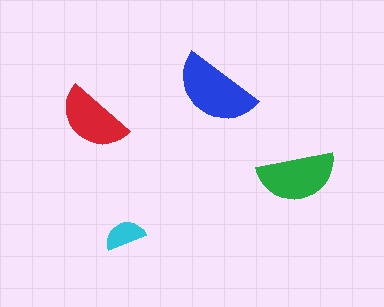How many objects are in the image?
There are 4 objects in the image.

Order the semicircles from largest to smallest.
the blue one, the green one, the red one, the cyan one.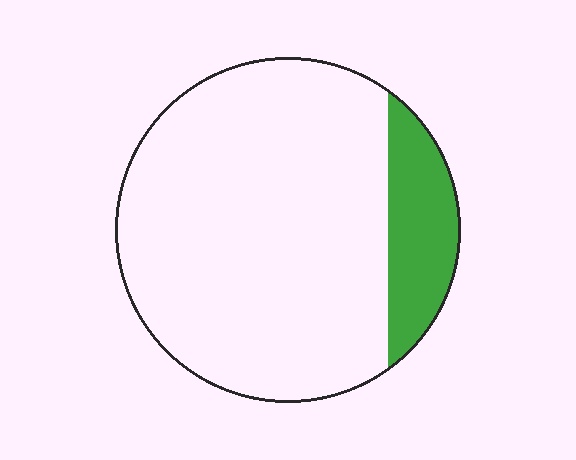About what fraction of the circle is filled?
About one sixth (1/6).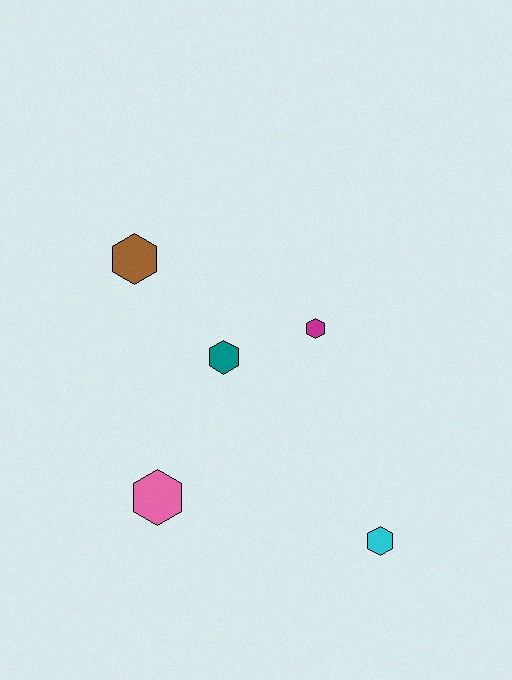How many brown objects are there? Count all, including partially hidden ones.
There is 1 brown object.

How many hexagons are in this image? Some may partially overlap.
There are 5 hexagons.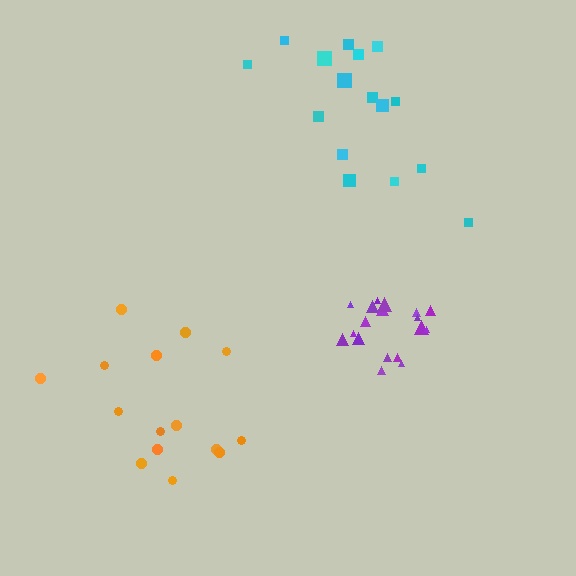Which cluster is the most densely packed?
Purple.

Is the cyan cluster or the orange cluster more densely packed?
Cyan.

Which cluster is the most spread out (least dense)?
Orange.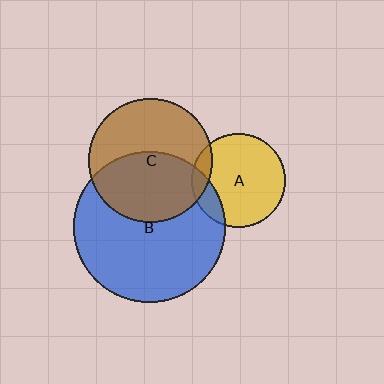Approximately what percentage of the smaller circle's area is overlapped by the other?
Approximately 50%.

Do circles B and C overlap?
Yes.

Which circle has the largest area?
Circle B (blue).